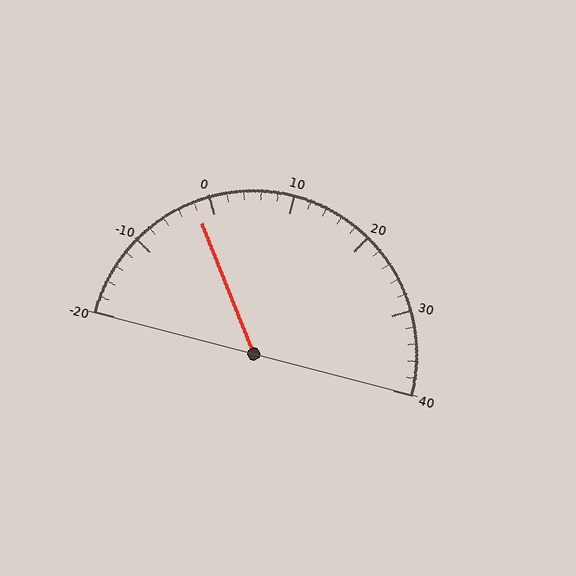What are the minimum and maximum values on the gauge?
The gauge ranges from -20 to 40.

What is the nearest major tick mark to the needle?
The nearest major tick mark is 0.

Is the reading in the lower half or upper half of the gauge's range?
The reading is in the lower half of the range (-20 to 40).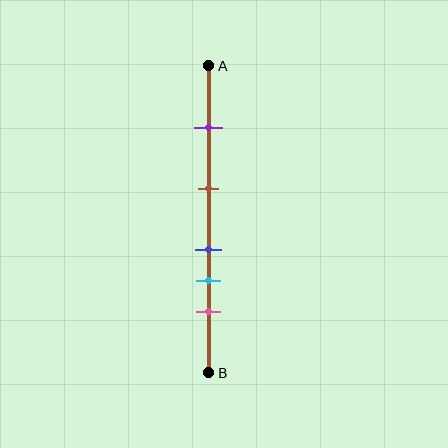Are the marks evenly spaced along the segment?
No, the marks are not evenly spaced.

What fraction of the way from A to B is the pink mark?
The pink mark is approximately 80% (0.8) of the way from A to B.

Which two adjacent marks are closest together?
The blue and cyan marks are the closest adjacent pair.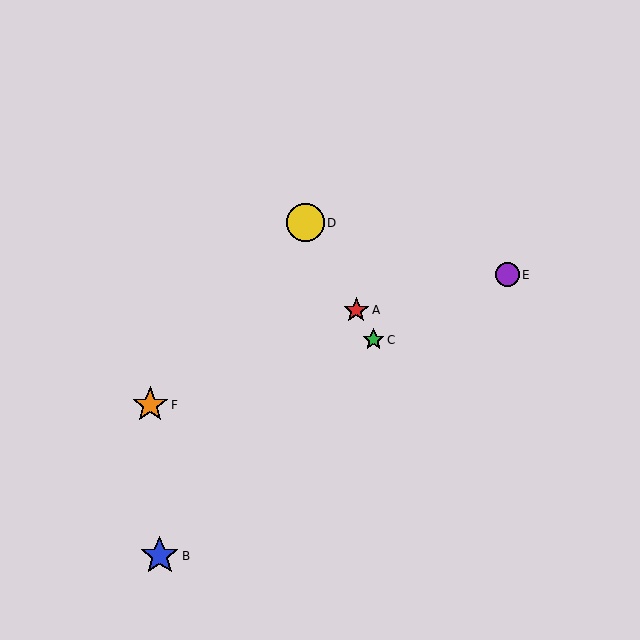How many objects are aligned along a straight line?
3 objects (A, C, D) are aligned along a straight line.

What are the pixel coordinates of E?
Object E is at (507, 275).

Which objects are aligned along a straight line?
Objects A, C, D are aligned along a straight line.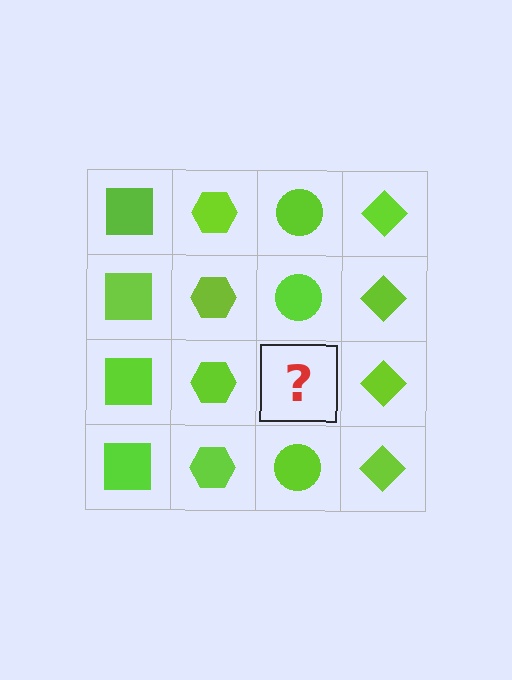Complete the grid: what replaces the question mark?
The question mark should be replaced with a lime circle.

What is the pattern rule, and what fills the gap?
The rule is that each column has a consistent shape. The gap should be filled with a lime circle.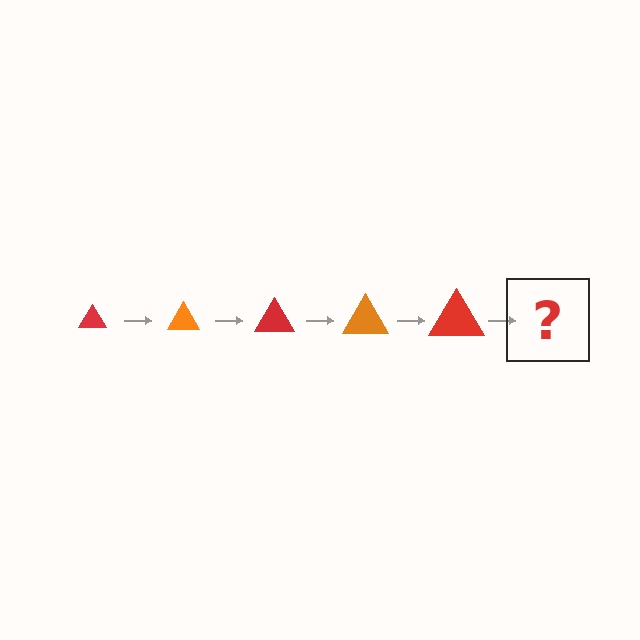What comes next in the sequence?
The next element should be an orange triangle, larger than the previous one.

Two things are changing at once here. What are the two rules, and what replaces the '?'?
The two rules are that the triangle grows larger each step and the color cycles through red and orange. The '?' should be an orange triangle, larger than the previous one.